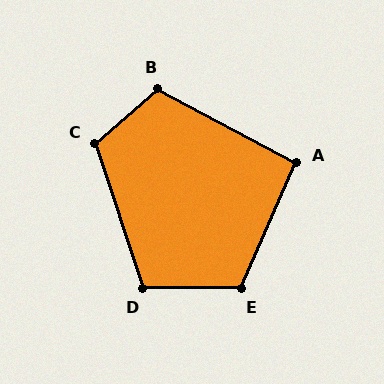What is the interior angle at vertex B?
Approximately 111 degrees (obtuse).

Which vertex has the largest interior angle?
E, at approximately 113 degrees.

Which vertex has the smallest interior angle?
A, at approximately 94 degrees.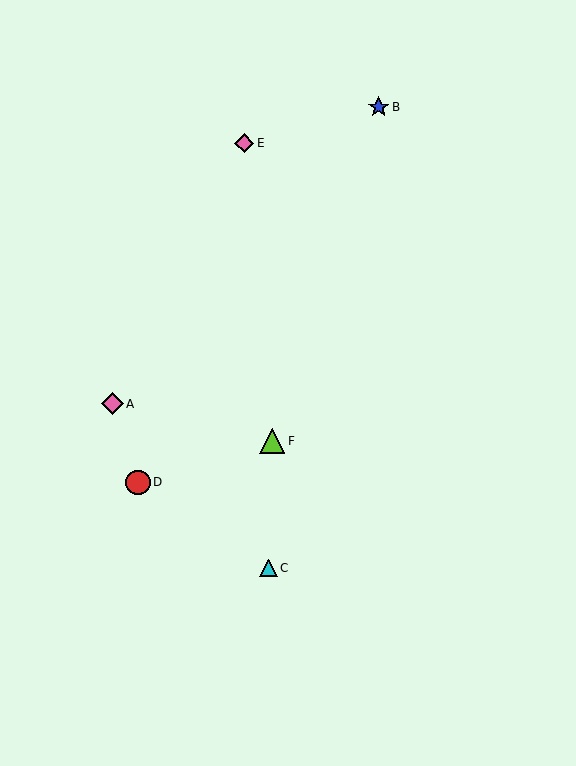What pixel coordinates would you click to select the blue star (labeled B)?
Click at (379, 107) to select the blue star B.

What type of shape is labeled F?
Shape F is a lime triangle.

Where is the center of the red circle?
The center of the red circle is at (138, 482).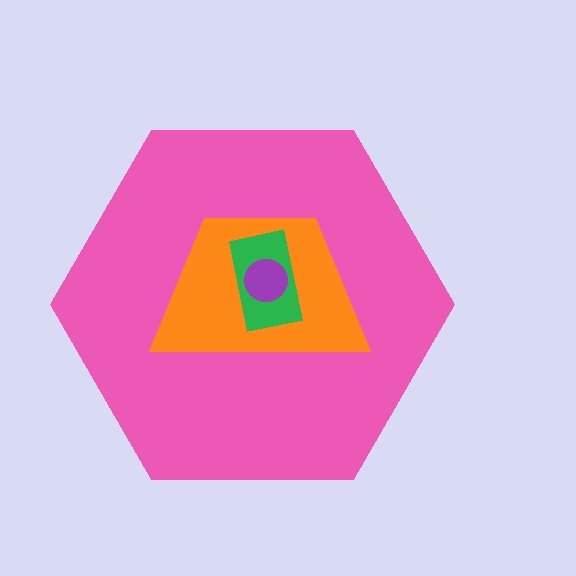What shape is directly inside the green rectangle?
The purple circle.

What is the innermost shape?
The purple circle.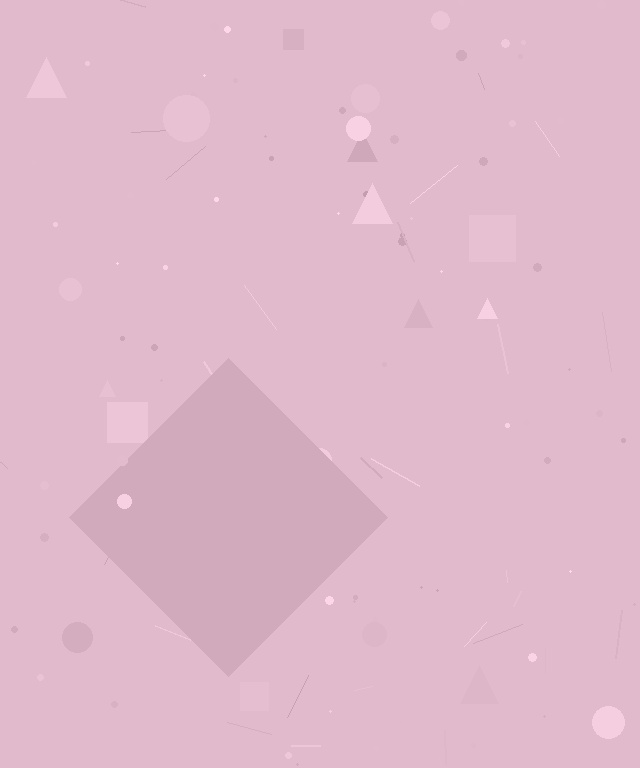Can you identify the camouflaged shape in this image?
The camouflaged shape is a diamond.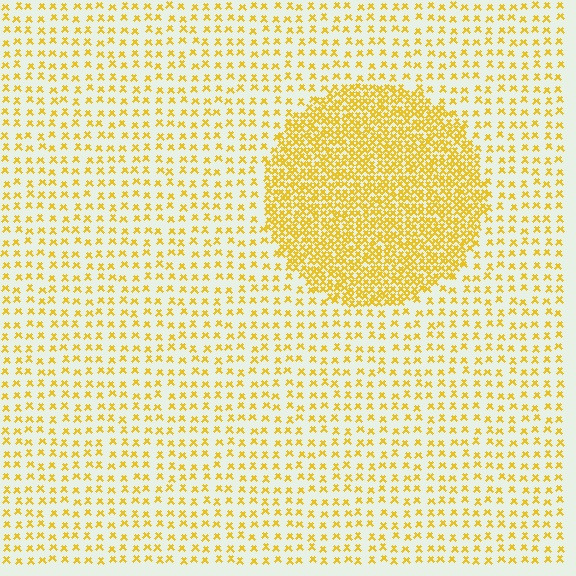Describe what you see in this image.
The image contains small yellow elements arranged at two different densities. A circle-shaped region is visible where the elements are more densely packed than the surrounding area.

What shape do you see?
I see a circle.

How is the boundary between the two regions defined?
The boundary is defined by a change in element density (approximately 2.9x ratio). All elements are the same color, size, and shape.